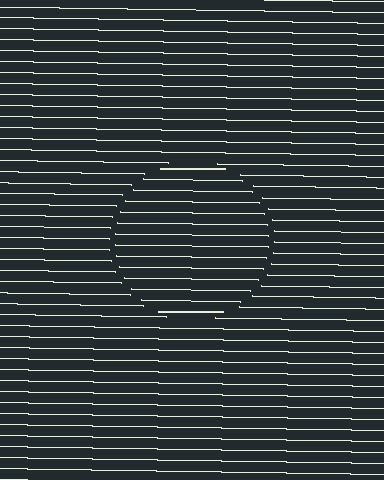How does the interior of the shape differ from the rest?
The interior of the shape contains the same grating, shifted by half a period — the contour is defined by the phase discontinuity where line-ends from the inner and outer gratings abut.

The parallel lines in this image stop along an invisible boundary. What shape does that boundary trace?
An illusory circle. The interior of the shape contains the same grating, shifted by half a period — the contour is defined by the phase discontinuity where line-ends from the inner and outer gratings abut.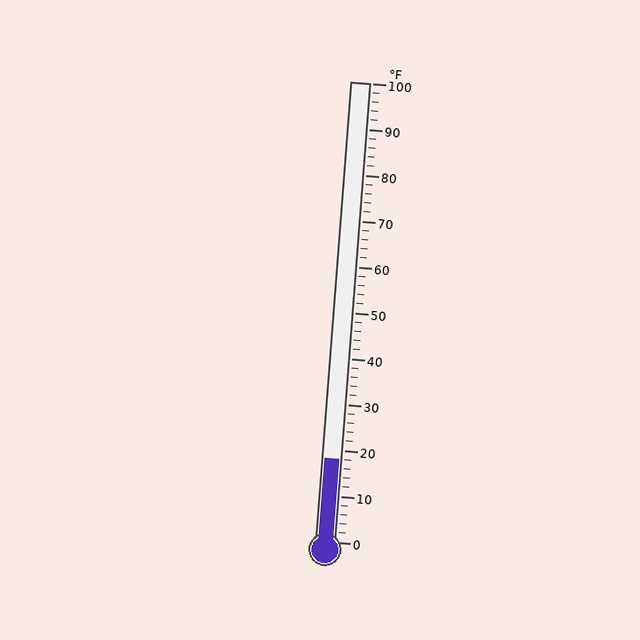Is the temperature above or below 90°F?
The temperature is below 90°F.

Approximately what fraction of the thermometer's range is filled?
The thermometer is filled to approximately 20% of its range.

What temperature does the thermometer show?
The thermometer shows approximately 18°F.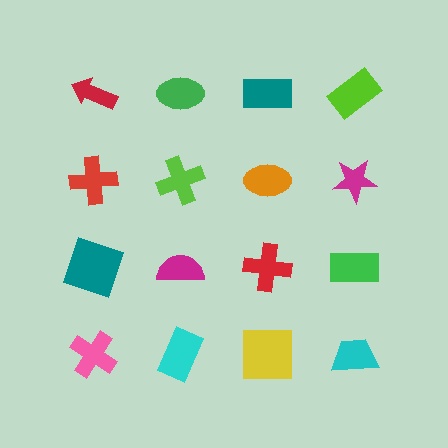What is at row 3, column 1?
A teal square.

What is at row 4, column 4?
A cyan trapezoid.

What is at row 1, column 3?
A teal rectangle.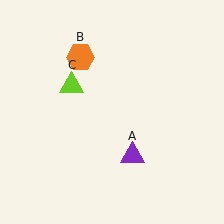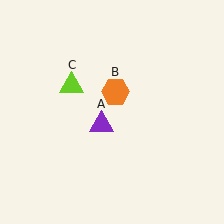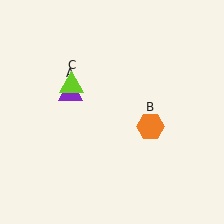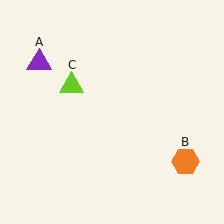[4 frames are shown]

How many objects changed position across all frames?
2 objects changed position: purple triangle (object A), orange hexagon (object B).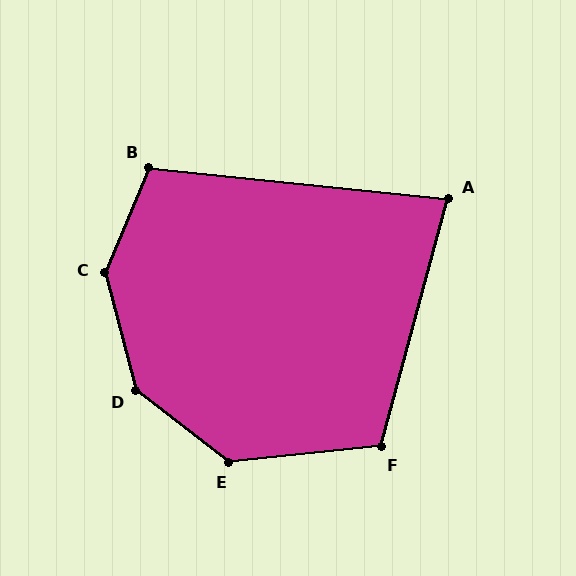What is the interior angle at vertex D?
Approximately 142 degrees (obtuse).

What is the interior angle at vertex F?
Approximately 111 degrees (obtuse).